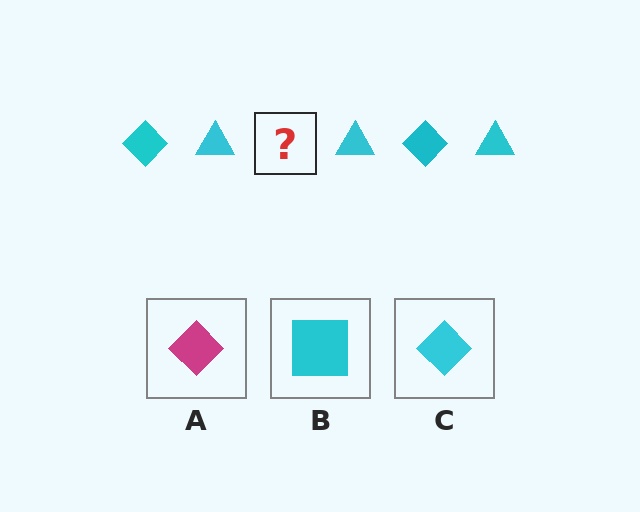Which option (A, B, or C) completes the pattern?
C.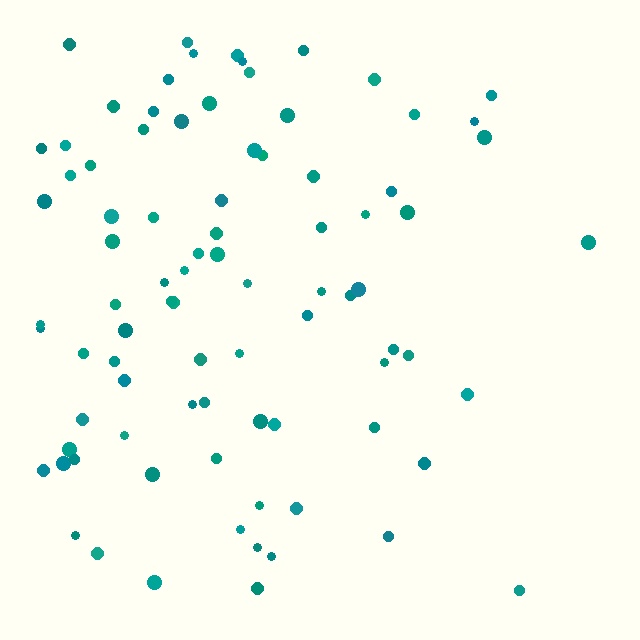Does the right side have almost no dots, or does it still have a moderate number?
Still a moderate number, just noticeably fewer than the left.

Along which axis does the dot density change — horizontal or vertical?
Horizontal.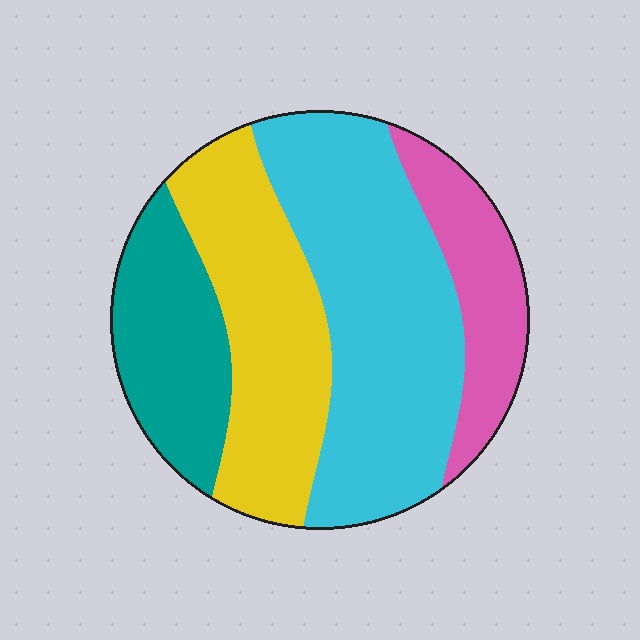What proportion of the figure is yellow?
Yellow covers 27% of the figure.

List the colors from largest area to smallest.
From largest to smallest: cyan, yellow, teal, pink.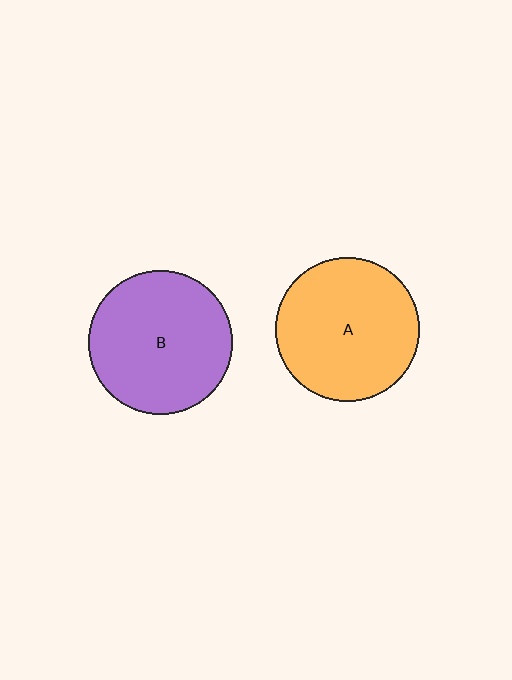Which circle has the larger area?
Circle B (purple).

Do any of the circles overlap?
No, none of the circles overlap.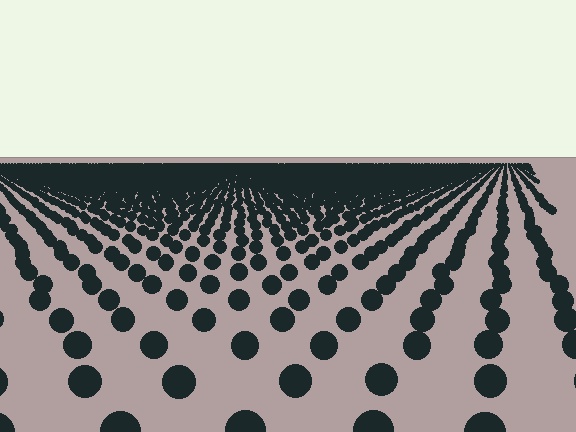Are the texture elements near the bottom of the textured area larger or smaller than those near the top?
Larger. Near the bottom, elements are closer to the viewer and appear at a bigger on-screen size.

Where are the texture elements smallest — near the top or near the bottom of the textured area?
Near the top.